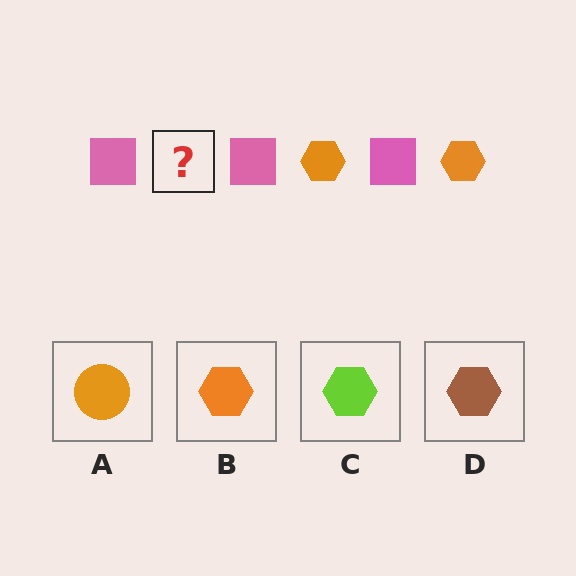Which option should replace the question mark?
Option B.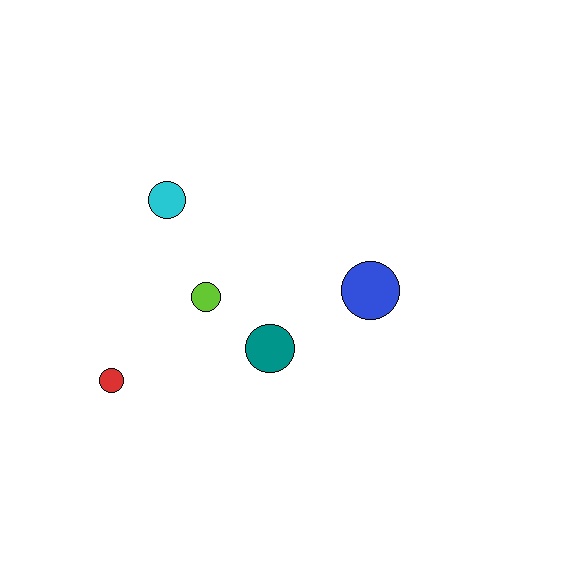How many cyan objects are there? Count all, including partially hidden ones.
There is 1 cyan object.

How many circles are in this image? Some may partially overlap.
There are 5 circles.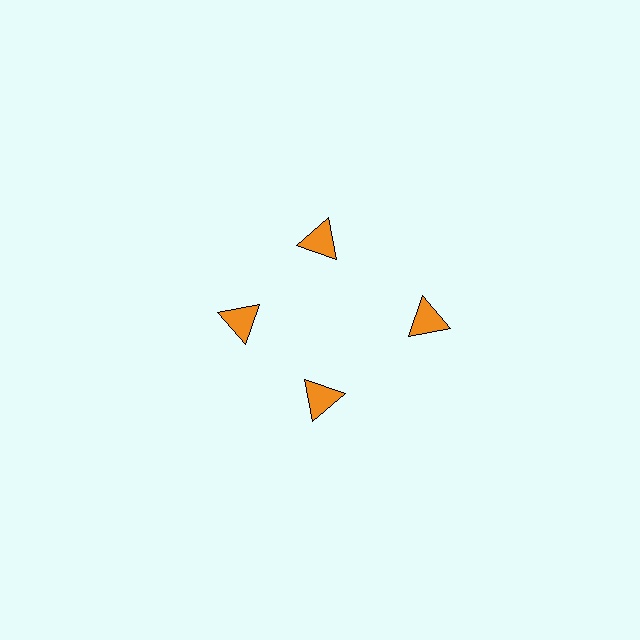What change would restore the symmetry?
The symmetry would be restored by moving it inward, back onto the ring so that all 4 triangles sit at equal angles and equal distance from the center.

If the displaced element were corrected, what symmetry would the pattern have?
It would have 4-fold rotational symmetry — the pattern would map onto itself every 90 degrees.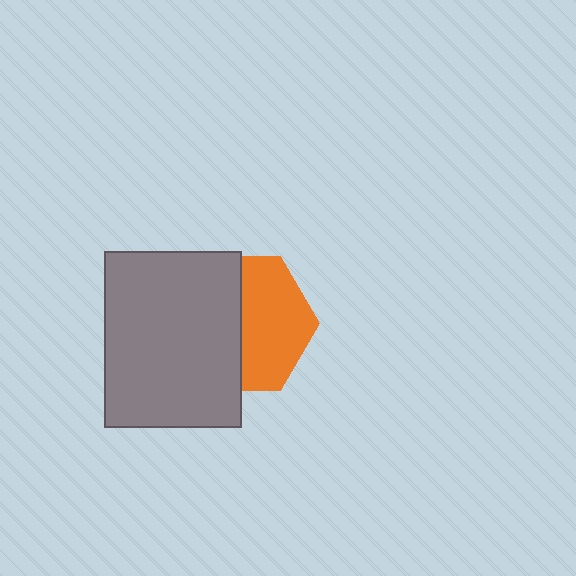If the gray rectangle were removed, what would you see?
You would see the complete orange hexagon.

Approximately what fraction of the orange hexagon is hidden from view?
Roughly 50% of the orange hexagon is hidden behind the gray rectangle.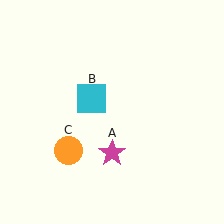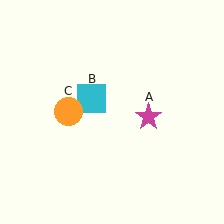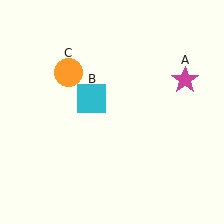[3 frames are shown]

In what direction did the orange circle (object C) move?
The orange circle (object C) moved up.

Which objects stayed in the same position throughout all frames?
Cyan square (object B) remained stationary.